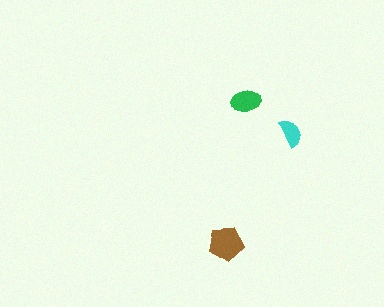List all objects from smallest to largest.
The cyan semicircle, the green ellipse, the brown pentagon.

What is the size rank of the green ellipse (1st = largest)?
2nd.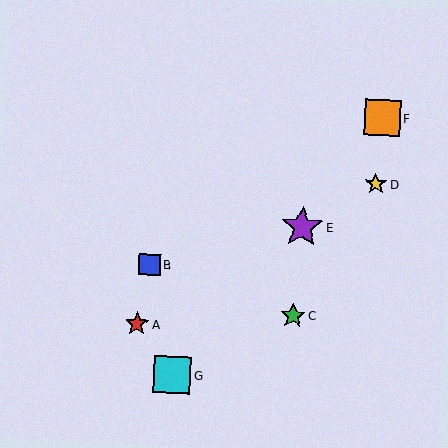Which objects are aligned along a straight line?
Objects A, D, E are aligned along a straight line.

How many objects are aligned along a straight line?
3 objects (A, D, E) are aligned along a straight line.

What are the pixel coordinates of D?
Object D is at (376, 184).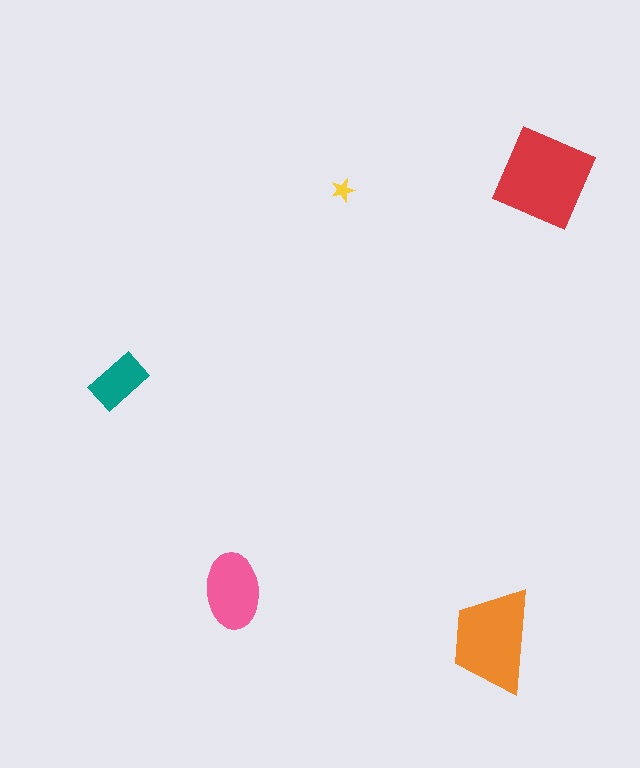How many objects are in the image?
There are 5 objects in the image.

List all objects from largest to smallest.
The red diamond, the orange trapezoid, the pink ellipse, the teal rectangle, the yellow star.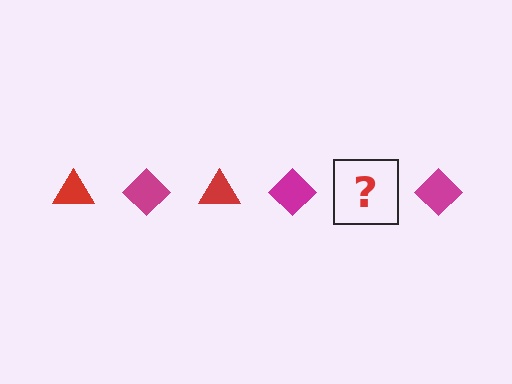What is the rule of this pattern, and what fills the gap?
The rule is that the pattern alternates between red triangle and magenta diamond. The gap should be filled with a red triangle.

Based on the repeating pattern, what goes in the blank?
The blank should be a red triangle.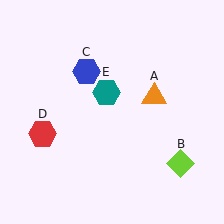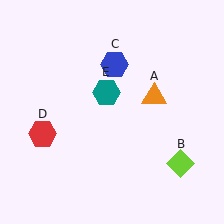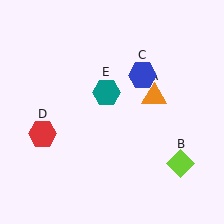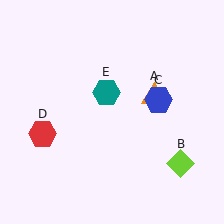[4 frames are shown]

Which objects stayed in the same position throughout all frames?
Orange triangle (object A) and lime diamond (object B) and red hexagon (object D) and teal hexagon (object E) remained stationary.